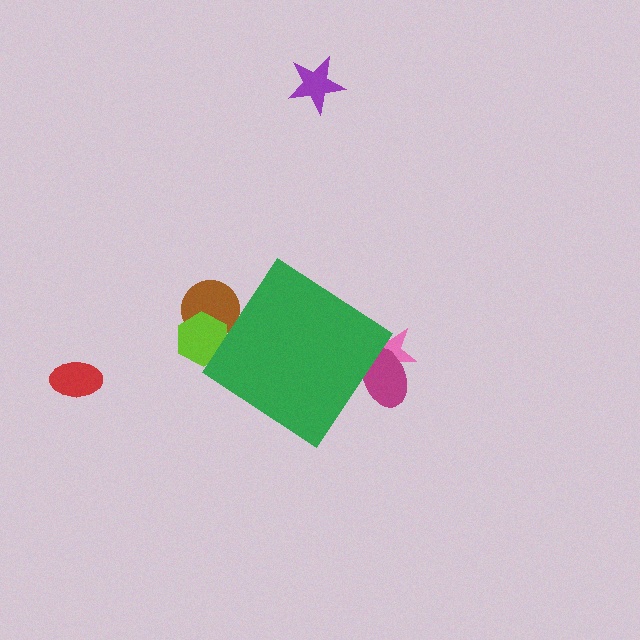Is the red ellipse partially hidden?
No, the red ellipse is fully visible.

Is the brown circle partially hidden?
Yes, the brown circle is partially hidden behind the green diamond.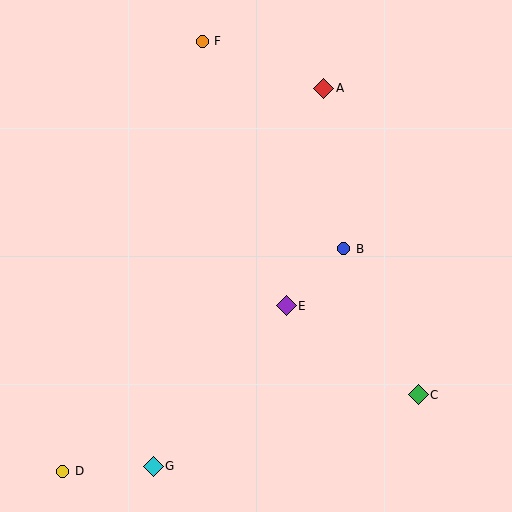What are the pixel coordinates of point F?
Point F is at (202, 41).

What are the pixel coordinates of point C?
Point C is at (418, 395).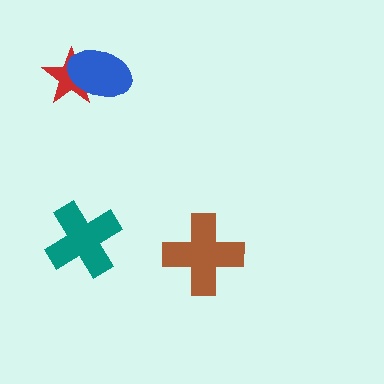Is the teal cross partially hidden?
No, no other shape covers it.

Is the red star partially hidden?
Yes, it is partially covered by another shape.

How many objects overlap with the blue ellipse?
1 object overlaps with the blue ellipse.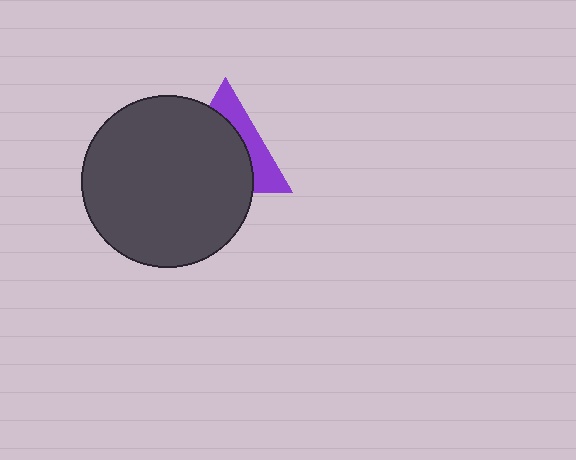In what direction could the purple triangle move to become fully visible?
The purple triangle could move toward the upper-right. That would shift it out from behind the dark gray circle entirely.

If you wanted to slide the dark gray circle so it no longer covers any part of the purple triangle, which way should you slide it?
Slide it toward the lower-left — that is the most direct way to separate the two shapes.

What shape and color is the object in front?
The object in front is a dark gray circle.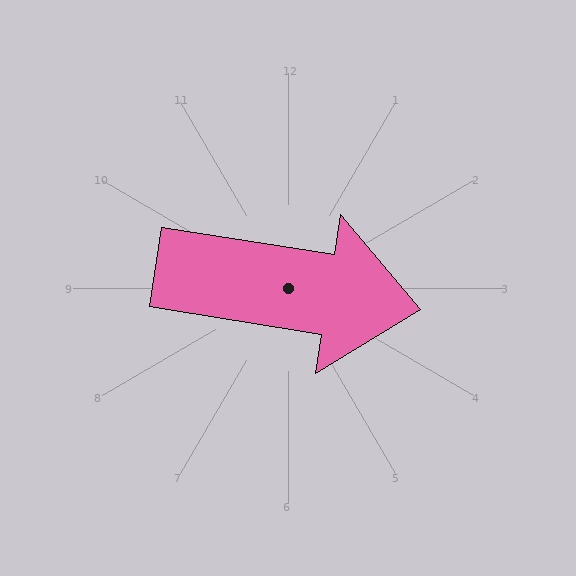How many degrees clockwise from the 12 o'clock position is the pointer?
Approximately 99 degrees.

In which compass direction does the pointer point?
East.